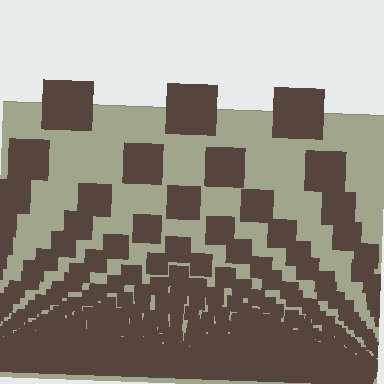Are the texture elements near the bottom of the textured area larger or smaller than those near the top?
Smaller. The gradient is inverted — elements near the bottom are smaller and denser.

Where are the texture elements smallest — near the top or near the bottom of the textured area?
Near the bottom.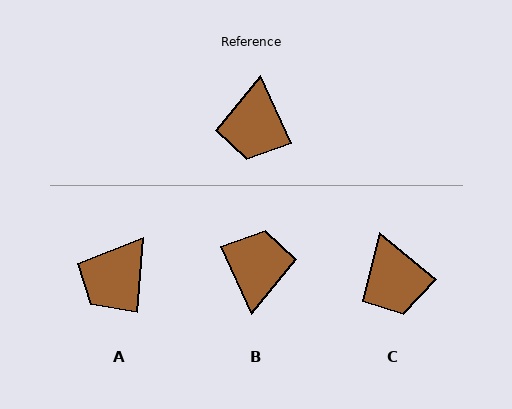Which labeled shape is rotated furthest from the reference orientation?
B, about 180 degrees away.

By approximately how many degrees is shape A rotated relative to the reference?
Approximately 29 degrees clockwise.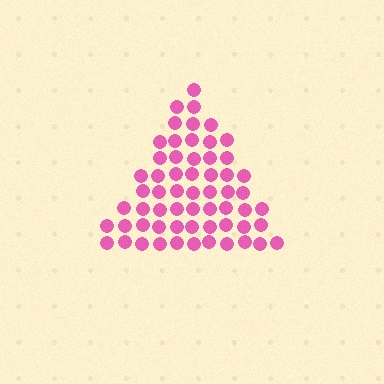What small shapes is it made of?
It is made of small circles.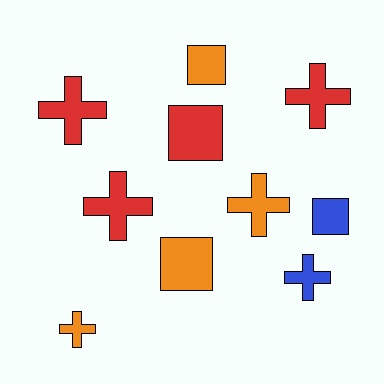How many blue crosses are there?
There is 1 blue cross.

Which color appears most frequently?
Orange, with 4 objects.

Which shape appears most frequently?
Cross, with 6 objects.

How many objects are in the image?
There are 10 objects.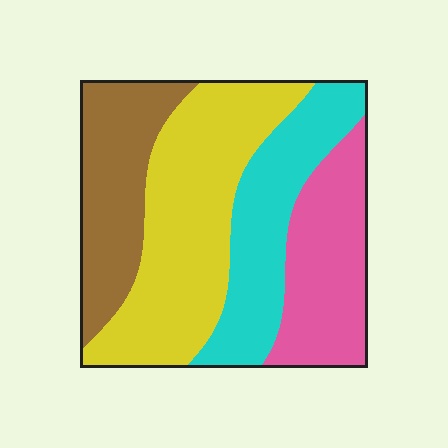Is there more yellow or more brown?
Yellow.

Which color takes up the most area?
Yellow, at roughly 35%.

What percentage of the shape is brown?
Brown covers 21% of the shape.